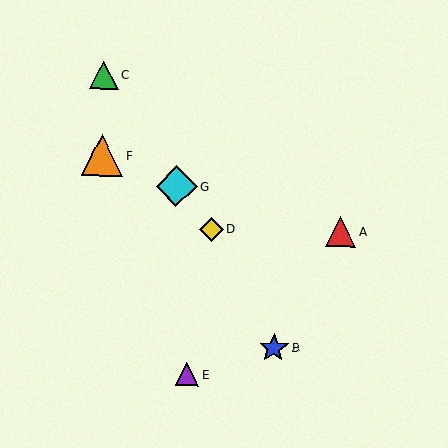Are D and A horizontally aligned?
Yes, both are at y≈229.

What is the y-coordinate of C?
Object C is at y≈75.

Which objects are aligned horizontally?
Objects A, D are aligned horizontally.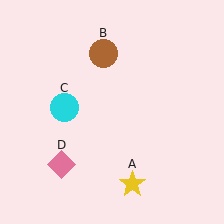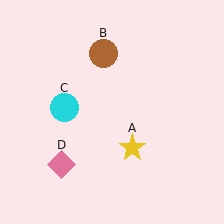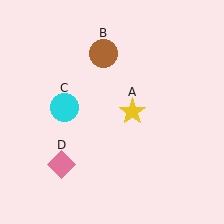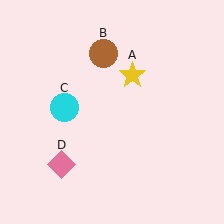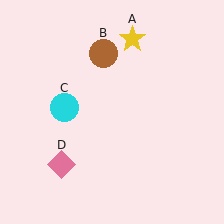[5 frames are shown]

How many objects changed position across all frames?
1 object changed position: yellow star (object A).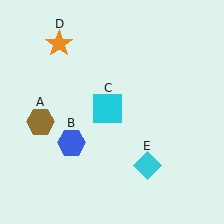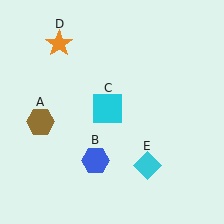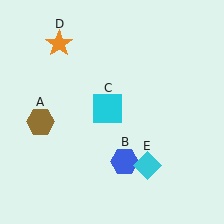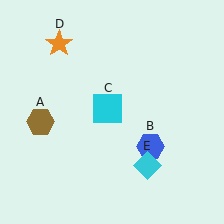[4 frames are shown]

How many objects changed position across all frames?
1 object changed position: blue hexagon (object B).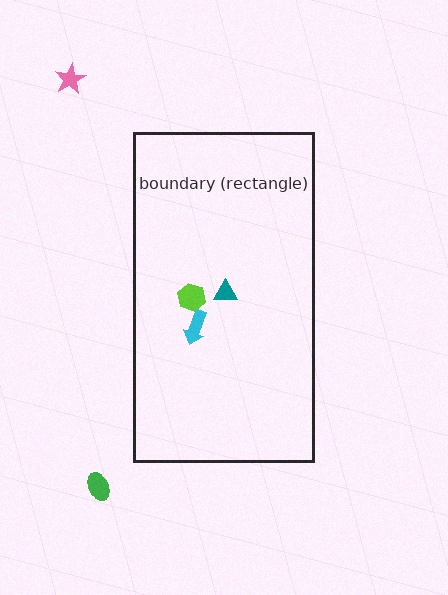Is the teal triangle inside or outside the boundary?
Inside.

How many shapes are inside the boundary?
3 inside, 2 outside.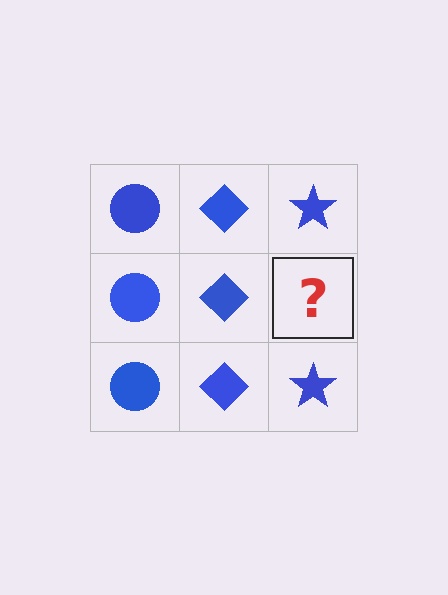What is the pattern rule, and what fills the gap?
The rule is that each column has a consistent shape. The gap should be filled with a blue star.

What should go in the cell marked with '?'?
The missing cell should contain a blue star.